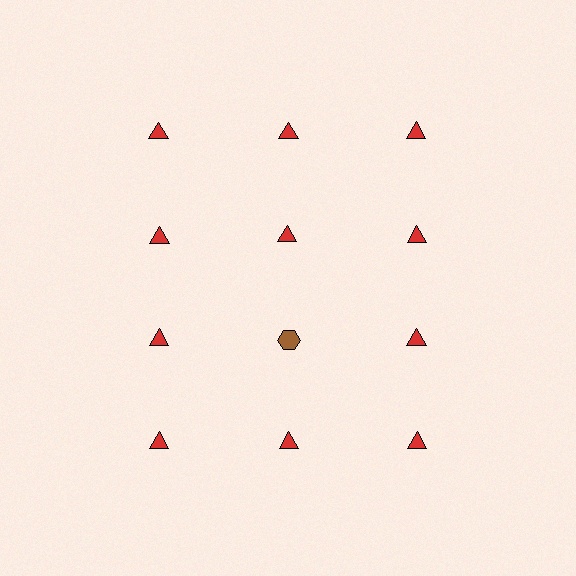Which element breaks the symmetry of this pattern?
The brown hexagon in the third row, second from left column breaks the symmetry. All other shapes are red triangles.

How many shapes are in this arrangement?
There are 12 shapes arranged in a grid pattern.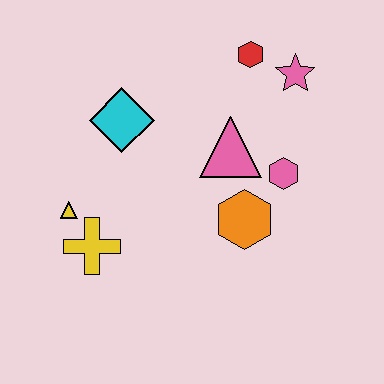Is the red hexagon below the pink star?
No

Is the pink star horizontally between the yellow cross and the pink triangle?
No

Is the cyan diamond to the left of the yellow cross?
No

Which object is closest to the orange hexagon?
The pink hexagon is closest to the orange hexagon.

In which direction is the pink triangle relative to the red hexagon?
The pink triangle is below the red hexagon.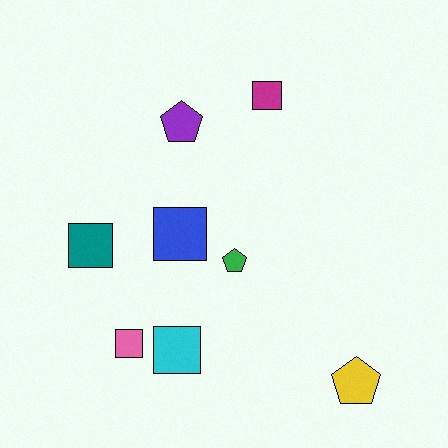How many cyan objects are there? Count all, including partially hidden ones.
There is 1 cyan object.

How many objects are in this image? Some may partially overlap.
There are 8 objects.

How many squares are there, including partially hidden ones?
There are 5 squares.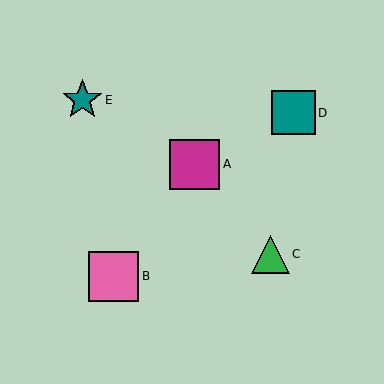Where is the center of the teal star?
The center of the teal star is at (82, 100).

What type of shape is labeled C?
Shape C is a green triangle.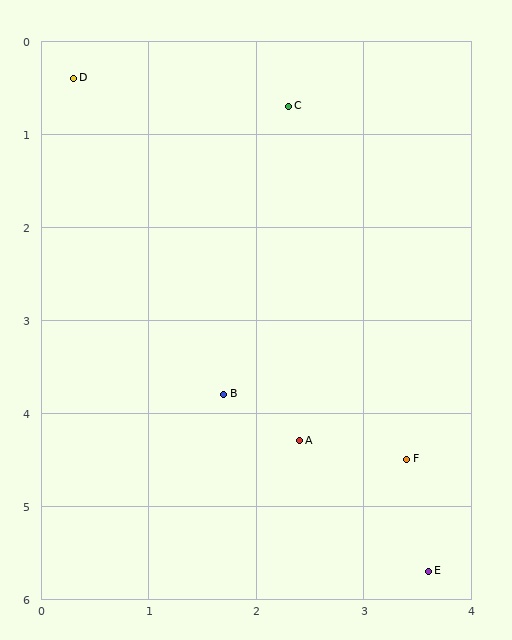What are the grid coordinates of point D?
Point D is at approximately (0.3, 0.4).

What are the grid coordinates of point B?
Point B is at approximately (1.7, 3.8).